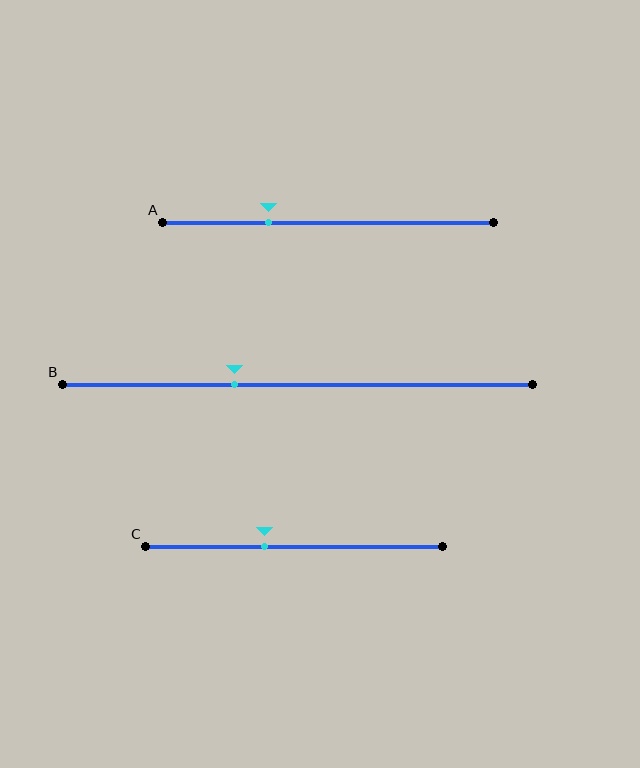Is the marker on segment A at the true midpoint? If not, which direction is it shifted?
No, the marker on segment A is shifted to the left by about 18% of the segment length.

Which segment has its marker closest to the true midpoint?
Segment C has its marker closest to the true midpoint.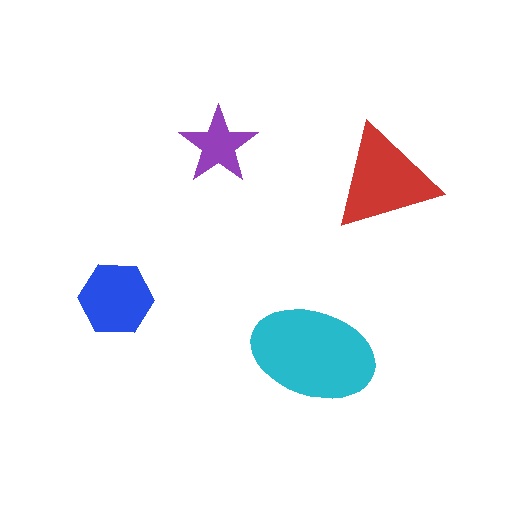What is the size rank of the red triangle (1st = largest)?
2nd.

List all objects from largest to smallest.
The cyan ellipse, the red triangle, the blue hexagon, the purple star.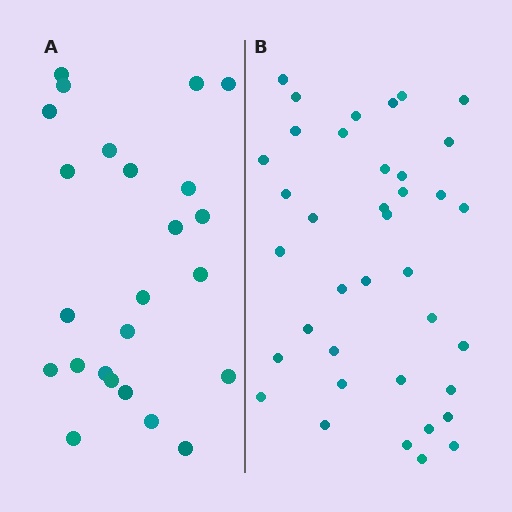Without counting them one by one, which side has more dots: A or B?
Region B (the right region) has more dots.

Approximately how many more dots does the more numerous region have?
Region B has approximately 15 more dots than region A.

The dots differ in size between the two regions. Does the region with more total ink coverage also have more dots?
No. Region A has more total ink coverage because its dots are larger, but region B actually contains more individual dots. Total area can be misleading — the number of items is what matters here.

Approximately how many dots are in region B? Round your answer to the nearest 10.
About 40 dots. (The exact count is 38, which rounds to 40.)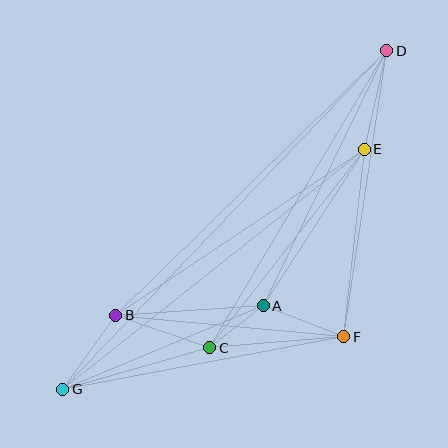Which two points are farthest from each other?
Points D and G are farthest from each other.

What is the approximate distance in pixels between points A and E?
The distance between A and E is approximately 186 pixels.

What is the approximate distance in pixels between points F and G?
The distance between F and G is approximately 286 pixels.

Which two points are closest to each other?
Points A and C are closest to each other.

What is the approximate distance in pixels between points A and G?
The distance between A and G is approximately 217 pixels.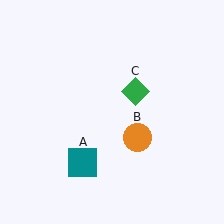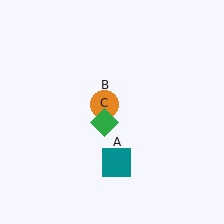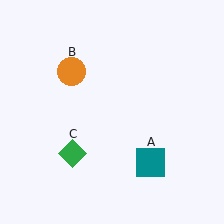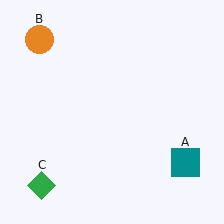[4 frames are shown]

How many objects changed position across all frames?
3 objects changed position: teal square (object A), orange circle (object B), green diamond (object C).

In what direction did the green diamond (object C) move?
The green diamond (object C) moved down and to the left.